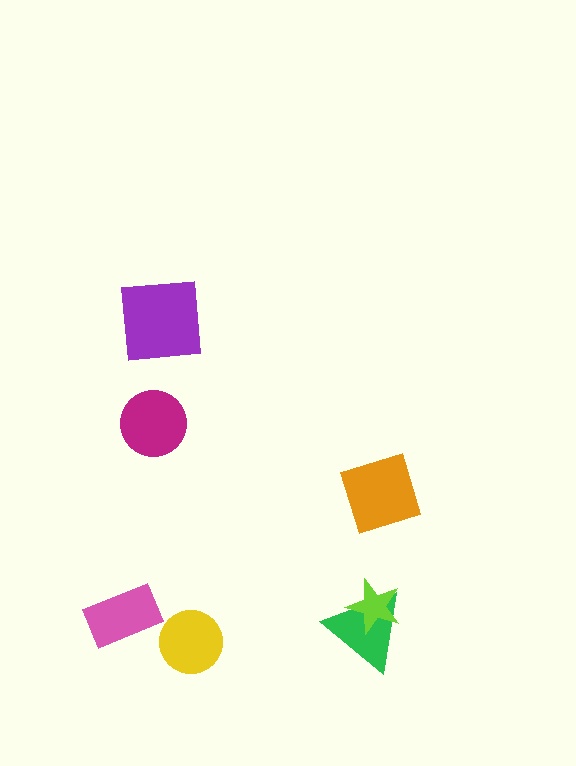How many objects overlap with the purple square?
0 objects overlap with the purple square.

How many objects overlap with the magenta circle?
0 objects overlap with the magenta circle.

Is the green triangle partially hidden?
Yes, it is partially covered by another shape.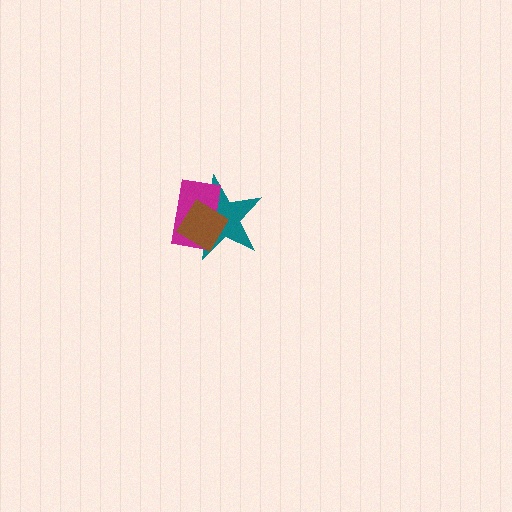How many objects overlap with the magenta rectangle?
2 objects overlap with the magenta rectangle.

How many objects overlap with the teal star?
2 objects overlap with the teal star.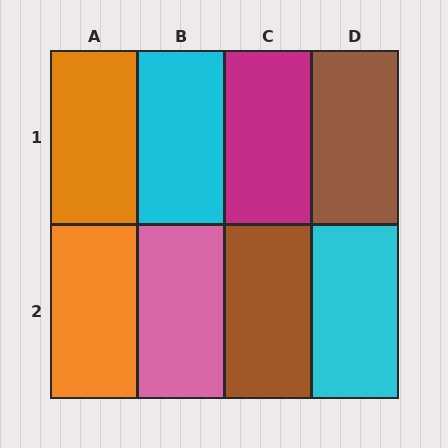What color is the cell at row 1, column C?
Magenta.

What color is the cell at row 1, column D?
Brown.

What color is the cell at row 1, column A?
Orange.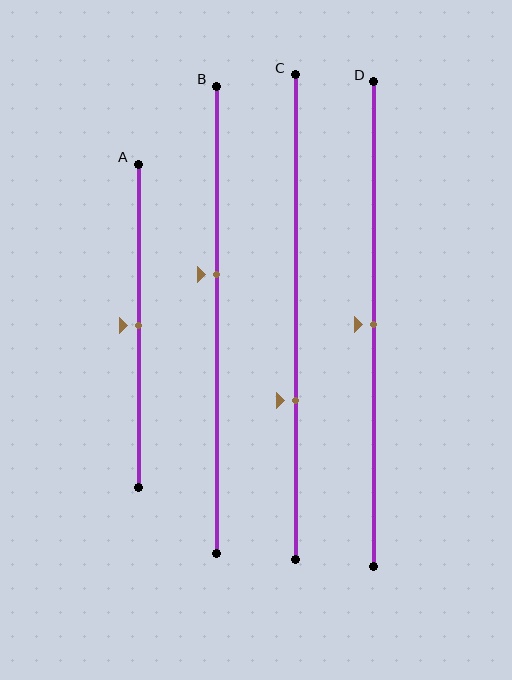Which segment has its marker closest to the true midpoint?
Segment A has its marker closest to the true midpoint.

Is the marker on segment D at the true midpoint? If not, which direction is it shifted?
Yes, the marker on segment D is at the true midpoint.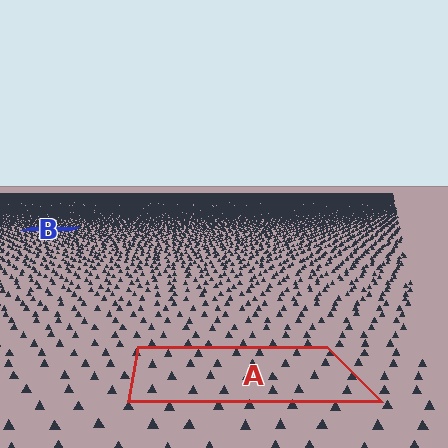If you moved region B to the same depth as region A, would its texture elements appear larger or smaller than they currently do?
They would appear larger. At a closer depth, the same texture elements are projected at a bigger on-screen size.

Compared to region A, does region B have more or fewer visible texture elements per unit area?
Region B has more texture elements per unit area — they are packed more densely because it is farther away.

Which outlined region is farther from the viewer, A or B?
Region B is farther from the viewer — the texture elements inside it appear smaller and more densely packed.